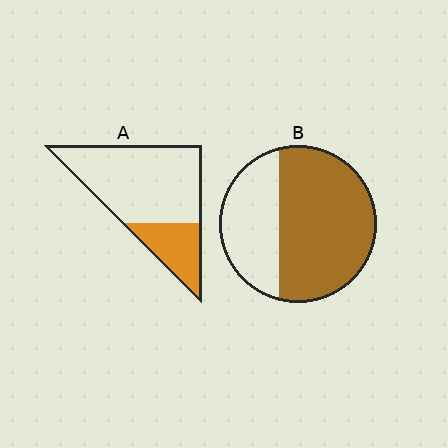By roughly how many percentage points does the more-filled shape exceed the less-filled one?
By roughly 40 percentage points (B over A).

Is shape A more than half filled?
No.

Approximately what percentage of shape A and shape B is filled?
A is approximately 25% and B is approximately 65%.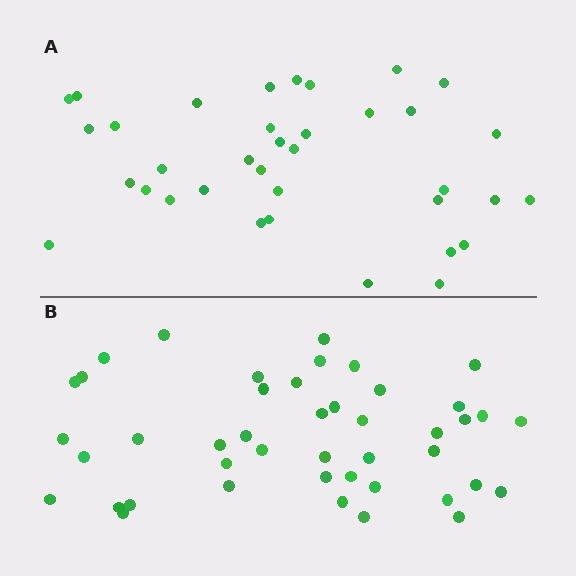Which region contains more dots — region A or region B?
Region B (the bottom region) has more dots.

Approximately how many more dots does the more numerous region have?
Region B has roughly 8 or so more dots than region A.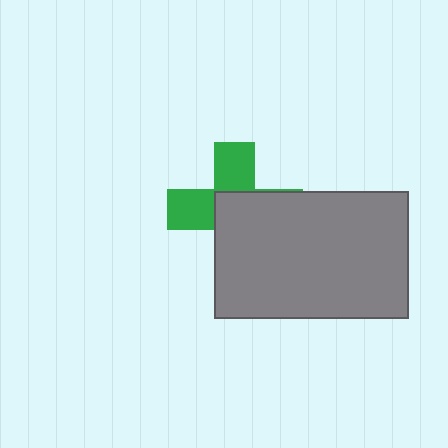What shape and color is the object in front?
The object in front is a gray rectangle.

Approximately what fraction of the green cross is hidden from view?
Roughly 57% of the green cross is hidden behind the gray rectangle.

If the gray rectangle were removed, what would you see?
You would see the complete green cross.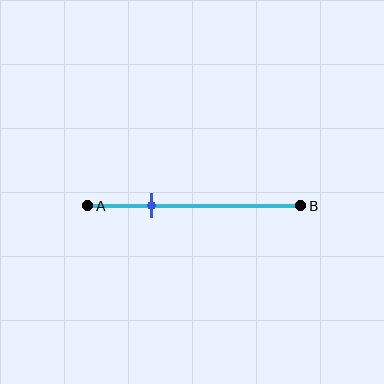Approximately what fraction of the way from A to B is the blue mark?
The blue mark is approximately 30% of the way from A to B.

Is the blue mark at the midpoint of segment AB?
No, the mark is at about 30% from A, not at the 50% midpoint.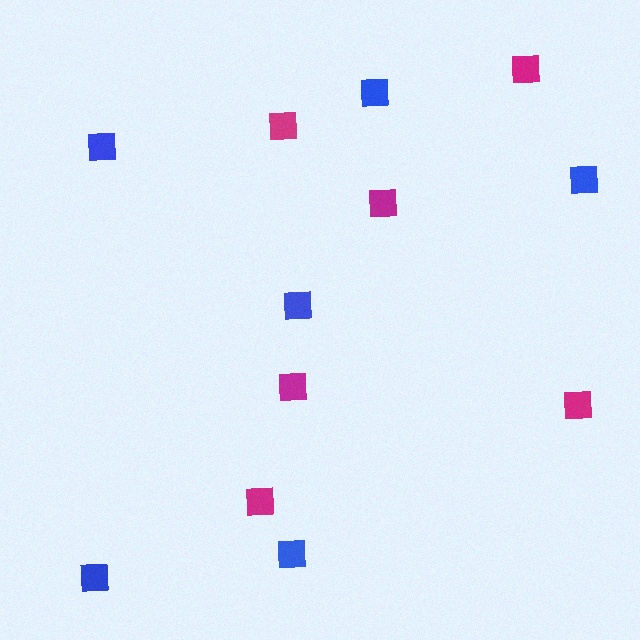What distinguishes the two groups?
There are 2 groups: one group of blue squares (6) and one group of magenta squares (6).